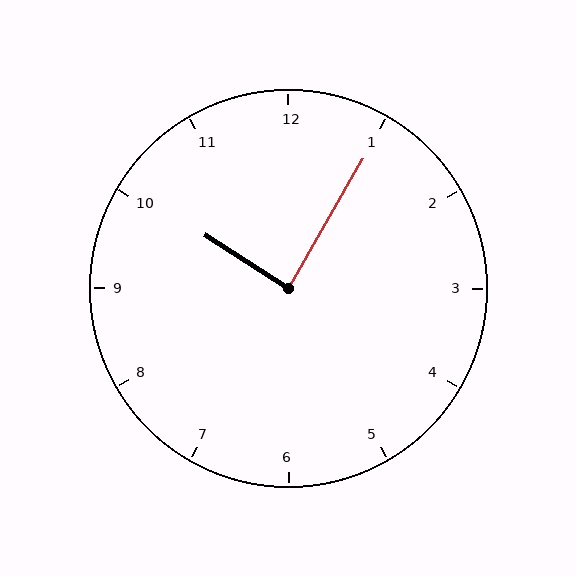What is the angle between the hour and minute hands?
Approximately 88 degrees.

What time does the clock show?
10:05.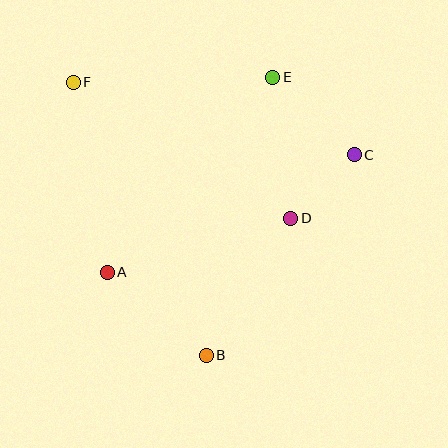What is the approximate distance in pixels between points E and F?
The distance between E and F is approximately 200 pixels.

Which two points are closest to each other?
Points C and D are closest to each other.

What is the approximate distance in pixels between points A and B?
The distance between A and B is approximately 129 pixels.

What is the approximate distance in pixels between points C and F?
The distance between C and F is approximately 290 pixels.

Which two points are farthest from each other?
Points B and F are farthest from each other.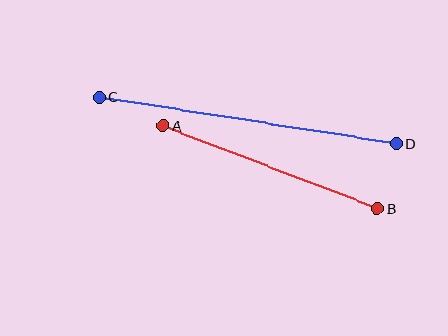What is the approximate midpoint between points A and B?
The midpoint is at approximately (270, 167) pixels.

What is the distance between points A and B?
The distance is approximately 229 pixels.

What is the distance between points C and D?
The distance is approximately 301 pixels.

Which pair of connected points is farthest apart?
Points C and D are farthest apart.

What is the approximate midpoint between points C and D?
The midpoint is at approximately (248, 120) pixels.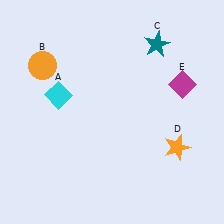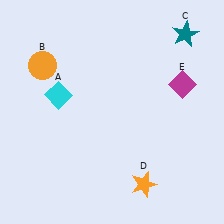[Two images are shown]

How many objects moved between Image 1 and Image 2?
2 objects moved between the two images.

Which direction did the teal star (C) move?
The teal star (C) moved right.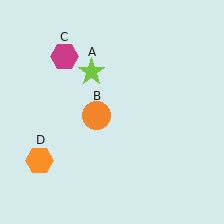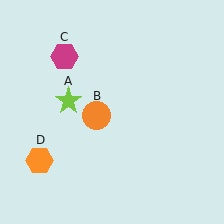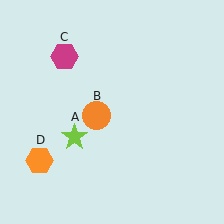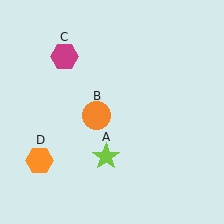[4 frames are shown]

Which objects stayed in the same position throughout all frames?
Orange circle (object B) and magenta hexagon (object C) and orange hexagon (object D) remained stationary.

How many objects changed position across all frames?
1 object changed position: lime star (object A).